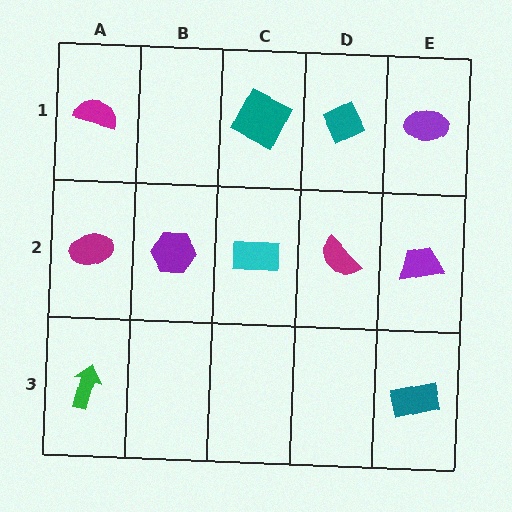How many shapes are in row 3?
2 shapes.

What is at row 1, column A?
A magenta semicircle.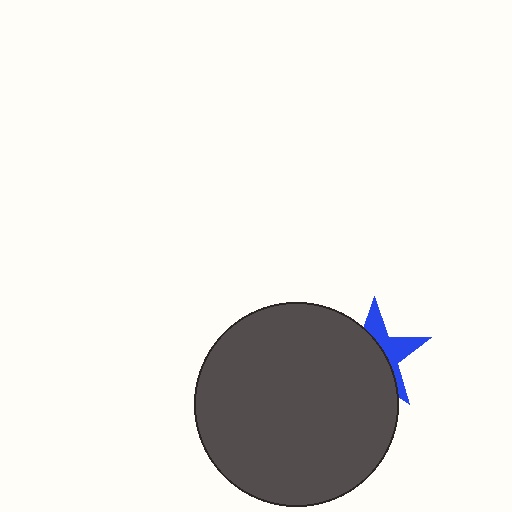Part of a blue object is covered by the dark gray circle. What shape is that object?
It is a star.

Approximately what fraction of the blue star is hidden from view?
Roughly 62% of the blue star is hidden behind the dark gray circle.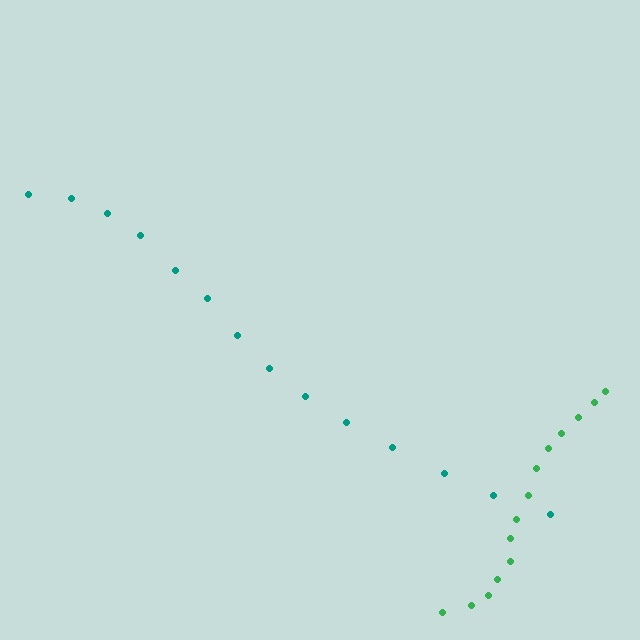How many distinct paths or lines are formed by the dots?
There are 2 distinct paths.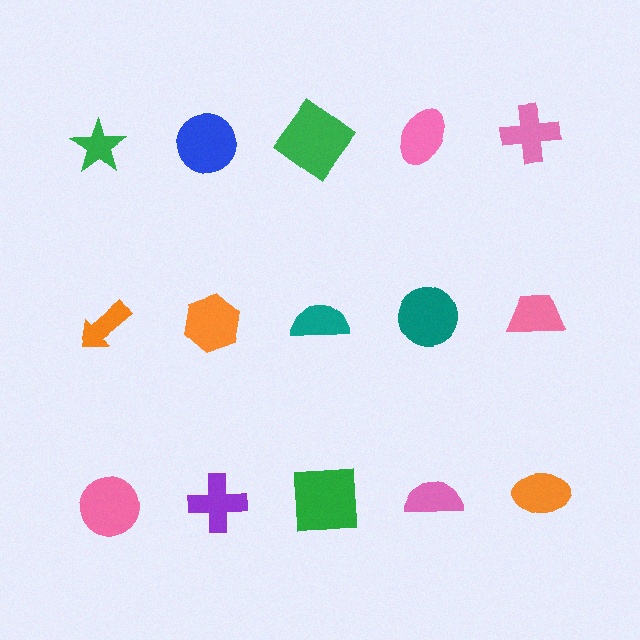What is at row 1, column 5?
A pink cross.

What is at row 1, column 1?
A green star.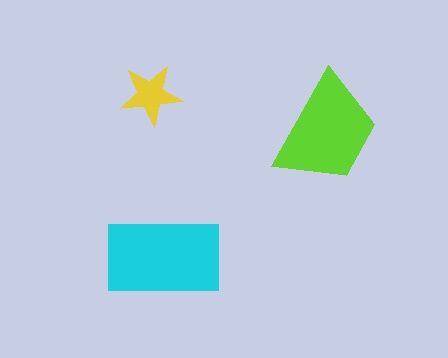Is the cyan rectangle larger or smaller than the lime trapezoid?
Larger.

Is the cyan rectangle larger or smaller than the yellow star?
Larger.